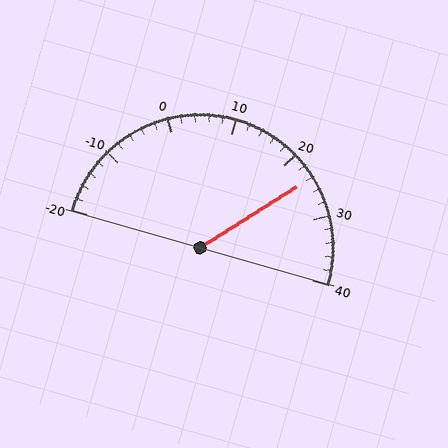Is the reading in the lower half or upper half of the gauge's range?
The reading is in the upper half of the range (-20 to 40).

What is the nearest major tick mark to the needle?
The nearest major tick mark is 20.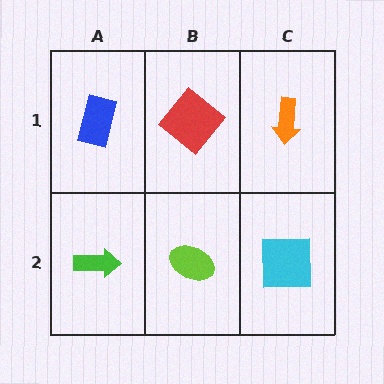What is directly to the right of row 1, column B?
An orange arrow.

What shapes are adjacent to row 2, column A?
A blue rectangle (row 1, column A), a lime ellipse (row 2, column B).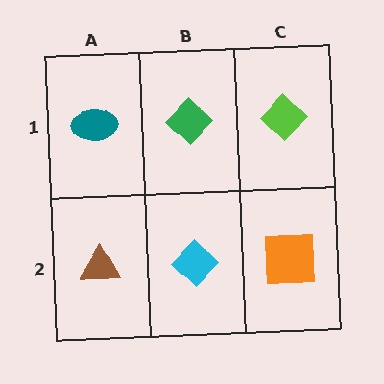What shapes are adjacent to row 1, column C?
An orange square (row 2, column C), a green diamond (row 1, column B).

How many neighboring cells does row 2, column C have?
2.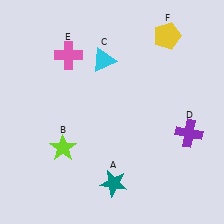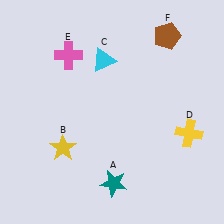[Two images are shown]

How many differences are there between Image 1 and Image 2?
There are 3 differences between the two images.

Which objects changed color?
B changed from lime to yellow. D changed from purple to yellow. F changed from yellow to brown.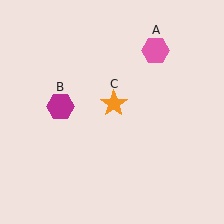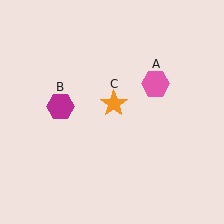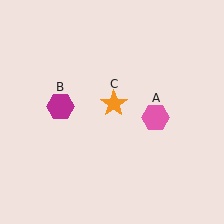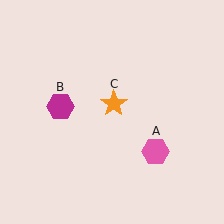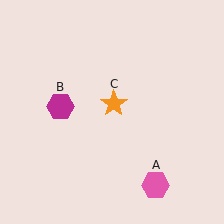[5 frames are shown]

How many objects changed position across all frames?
1 object changed position: pink hexagon (object A).